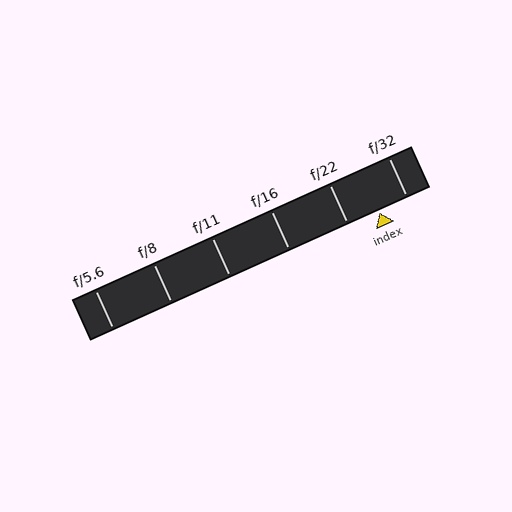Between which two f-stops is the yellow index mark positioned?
The index mark is between f/22 and f/32.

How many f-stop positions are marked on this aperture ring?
There are 6 f-stop positions marked.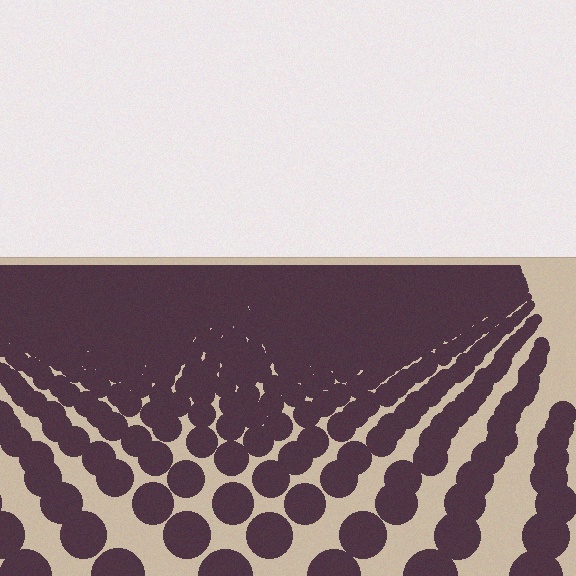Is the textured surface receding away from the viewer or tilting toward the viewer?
The surface is receding away from the viewer. Texture elements get smaller and denser toward the top.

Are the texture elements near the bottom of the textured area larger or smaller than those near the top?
Larger. Near the bottom, elements are closer to the viewer and appear at a bigger on-screen size.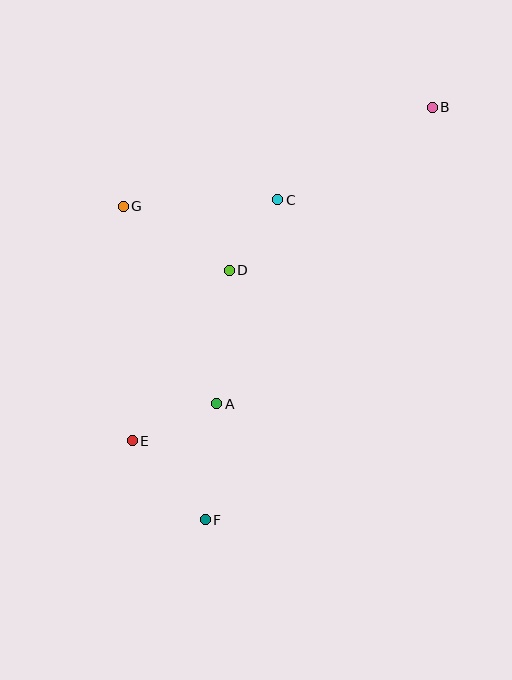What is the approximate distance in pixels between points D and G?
The distance between D and G is approximately 124 pixels.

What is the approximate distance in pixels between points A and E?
The distance between A and E is approximately 92 pixels.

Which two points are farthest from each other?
Points B and F are farthest from each other.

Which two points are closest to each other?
Points C and D are closest to each other.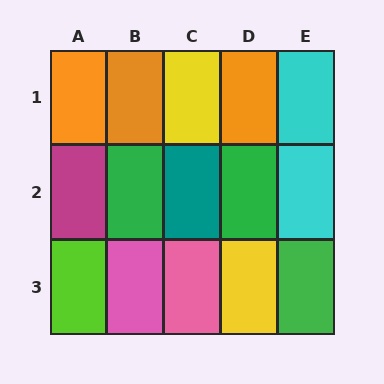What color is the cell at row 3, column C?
Pink.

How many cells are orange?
3 cells are orange.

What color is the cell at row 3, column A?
Lime.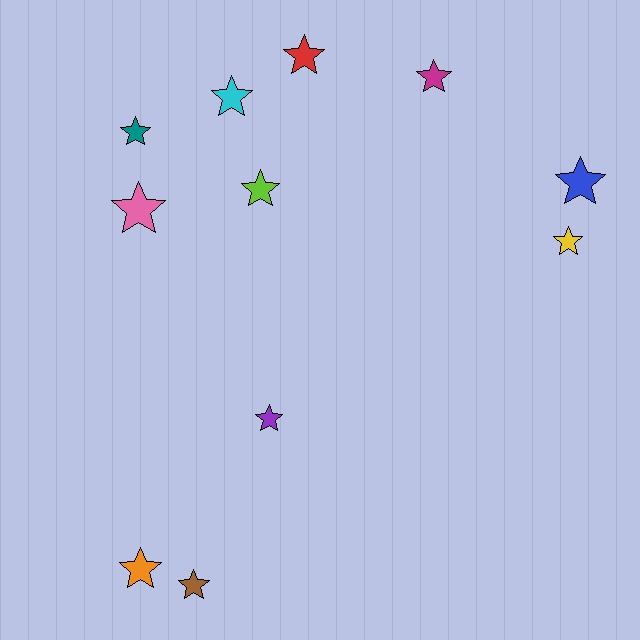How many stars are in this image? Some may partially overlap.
There are 11 stars.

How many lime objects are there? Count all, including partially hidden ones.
There is 1 lime object.